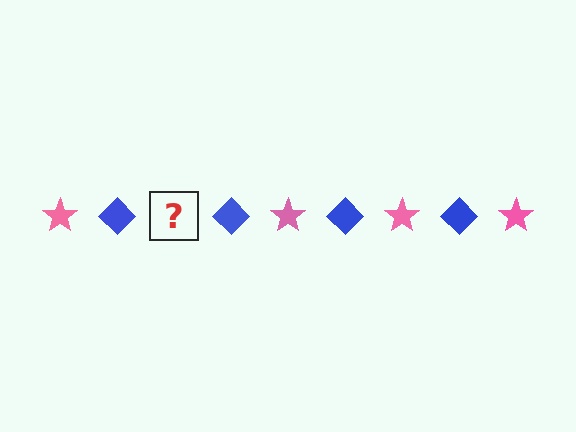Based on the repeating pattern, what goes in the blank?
The blank should be a pink star.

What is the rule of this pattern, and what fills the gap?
The rule is that the pattern alternates between pink star and blue diamond. The gap should be filled with a pink star.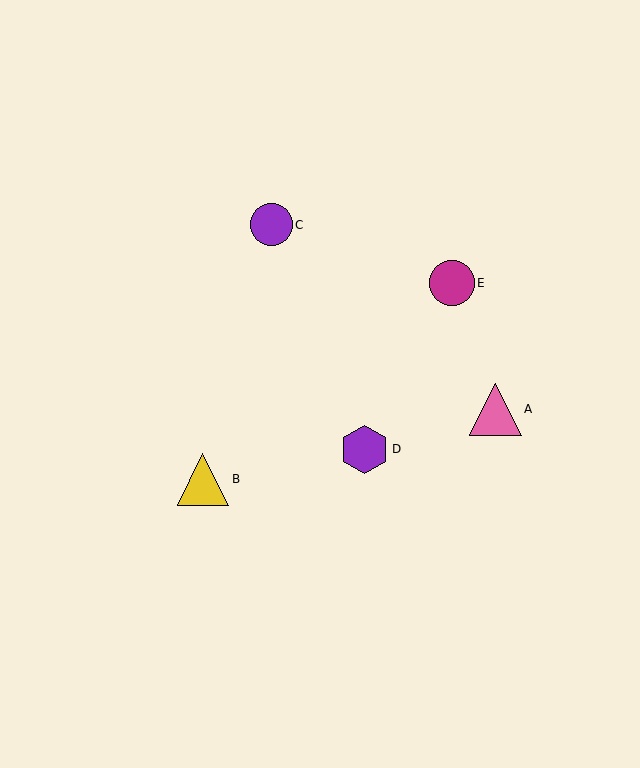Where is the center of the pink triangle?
The center of the pink triangle is at (495, 410).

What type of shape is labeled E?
Shape E is a magenta circle.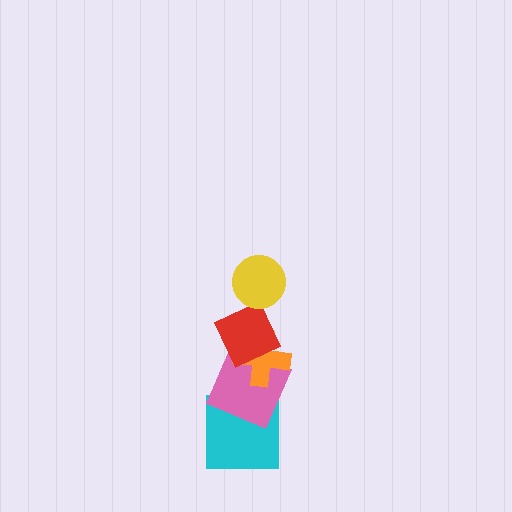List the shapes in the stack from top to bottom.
From top to bottom: the yellow circle, the red square, the orange cross, the pink square, the cyan square.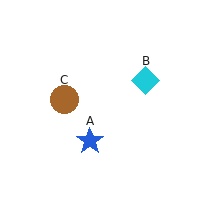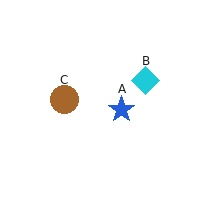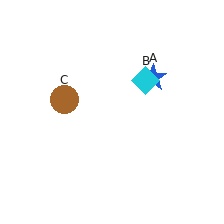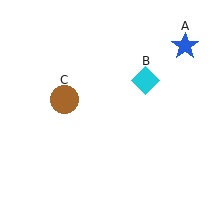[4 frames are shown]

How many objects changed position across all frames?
1 object changed position: blue star (object A).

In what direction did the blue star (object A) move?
The blue star (object A) moved up and to the right.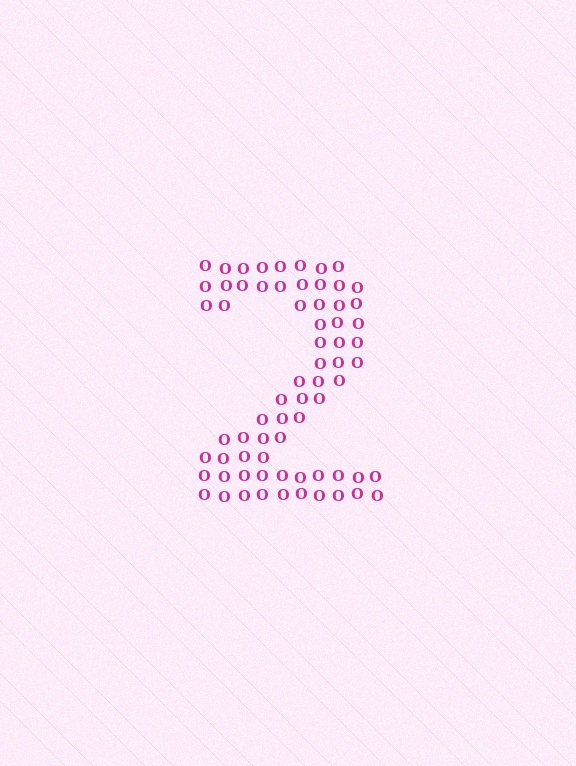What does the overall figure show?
The overall figure shows the digit 2.